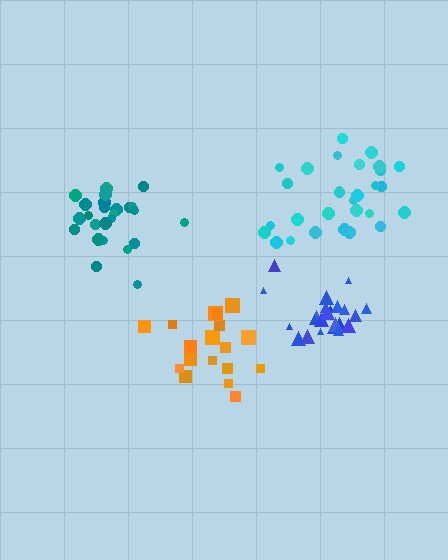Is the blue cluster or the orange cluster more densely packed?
Blue.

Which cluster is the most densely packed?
Blue.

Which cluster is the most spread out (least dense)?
Orange.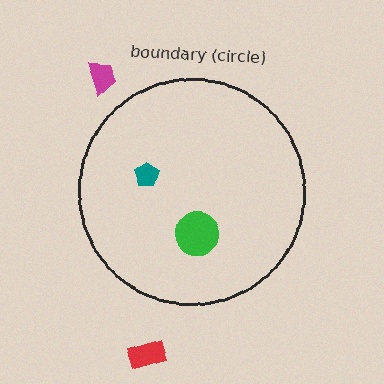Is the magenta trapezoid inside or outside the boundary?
Outside.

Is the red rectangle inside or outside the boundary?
Outside.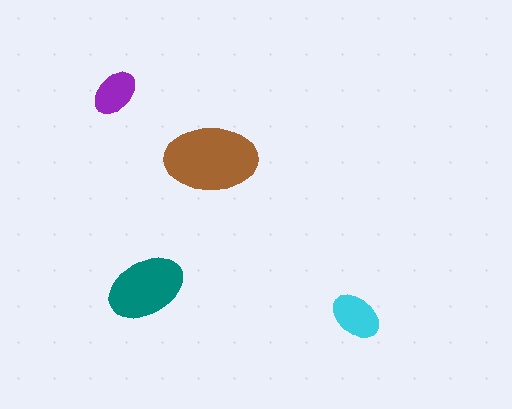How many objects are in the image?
There are 4 objects in the image.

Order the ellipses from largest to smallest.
the brown one, the teal one, the cyan one, the purple one.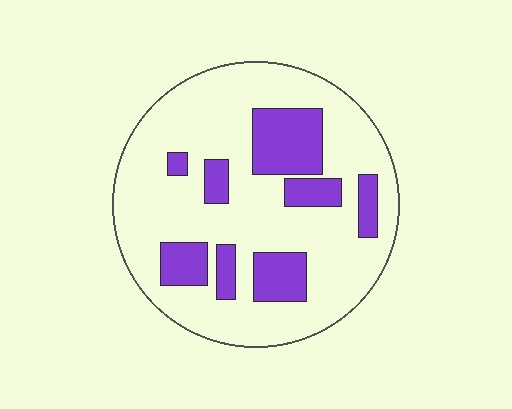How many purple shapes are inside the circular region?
8.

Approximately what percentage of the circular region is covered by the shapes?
Approximately 25%.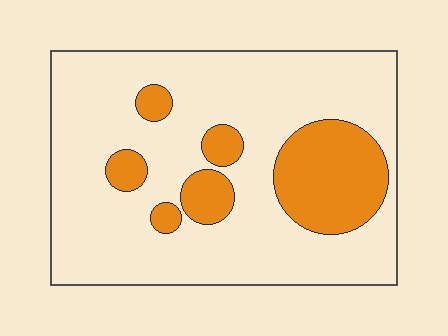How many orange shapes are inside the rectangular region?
6.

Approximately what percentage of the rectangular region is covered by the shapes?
Approximately 20%.